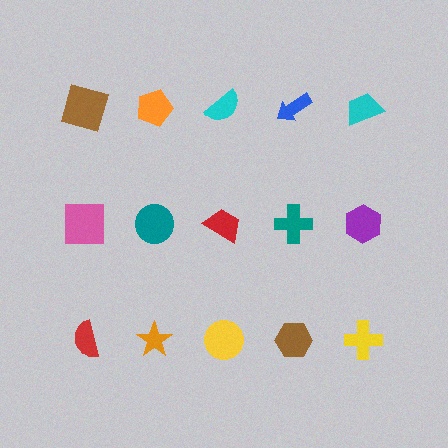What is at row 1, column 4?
A blue arrow.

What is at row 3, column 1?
A red semicircle.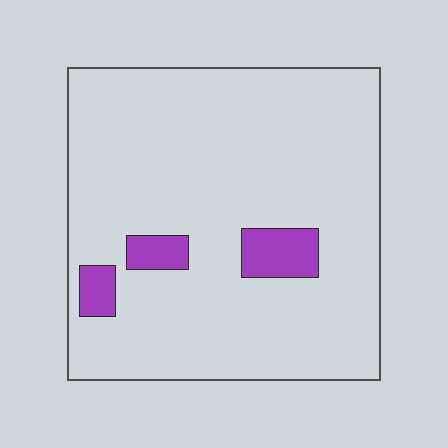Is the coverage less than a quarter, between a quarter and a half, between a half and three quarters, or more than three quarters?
Less than a quarter.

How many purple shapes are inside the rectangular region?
3.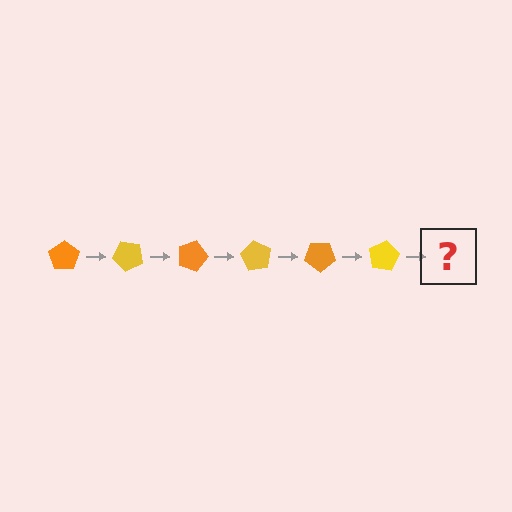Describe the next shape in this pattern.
It should be an orange pentagon, rotated 270 degrees from the start.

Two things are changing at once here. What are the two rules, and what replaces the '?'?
The two rules are that it rotates 45 degrees each step and the color cycles through orange and yellow. The '?' should be an orange pentagon, rotated 270 degrees from the start.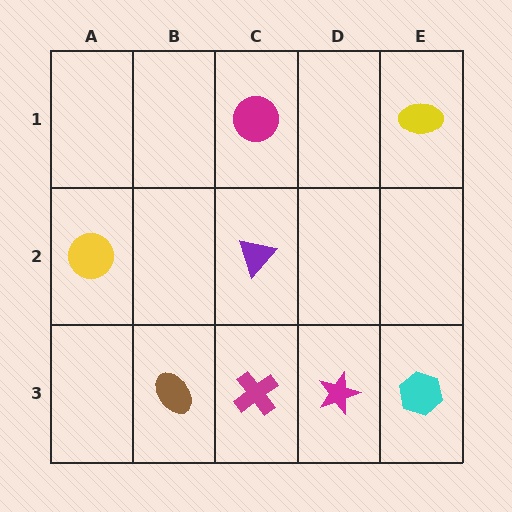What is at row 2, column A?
A yellow circle.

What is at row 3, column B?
A brown ellipse.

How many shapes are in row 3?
4 shapes.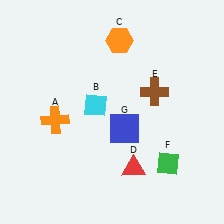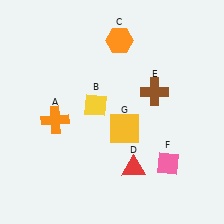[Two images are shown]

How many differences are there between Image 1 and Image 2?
There are 3 differences between the two images.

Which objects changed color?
B changed from cyan to yellow. F changed from green to pink. G changed from blue to yellow.